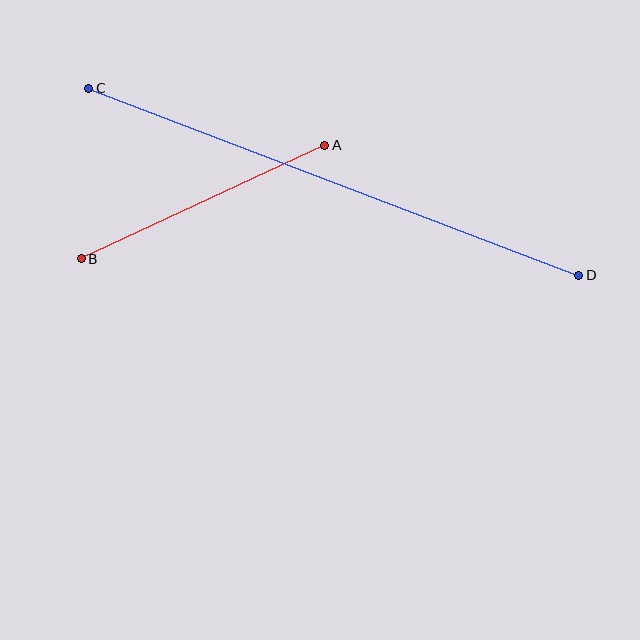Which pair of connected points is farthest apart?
Points C and D are farthest apart.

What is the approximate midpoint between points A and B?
The midpoint is at approximately (203, 202) pixels.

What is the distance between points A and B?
The distance is approximately 269 pixels.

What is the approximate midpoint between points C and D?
The midpoint is at approximately (334, 182) pixels.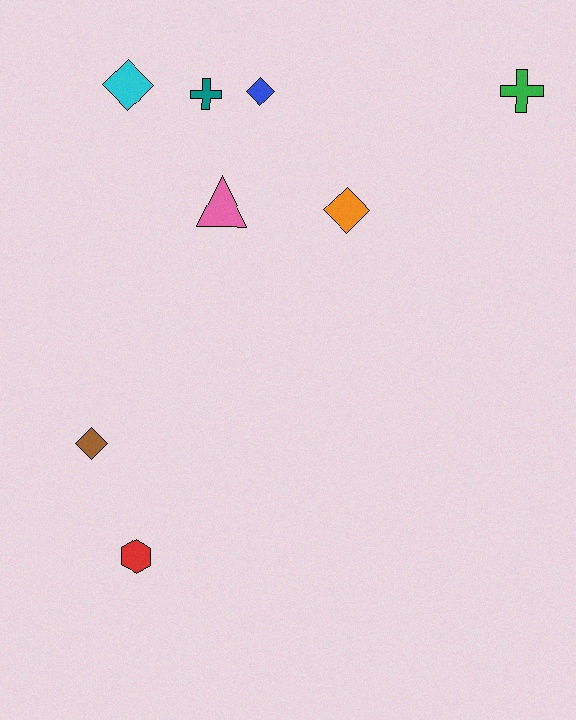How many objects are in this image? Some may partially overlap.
There are 8 objects.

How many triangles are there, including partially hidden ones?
There is 1 triangle.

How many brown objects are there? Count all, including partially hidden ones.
There is 1 brown object.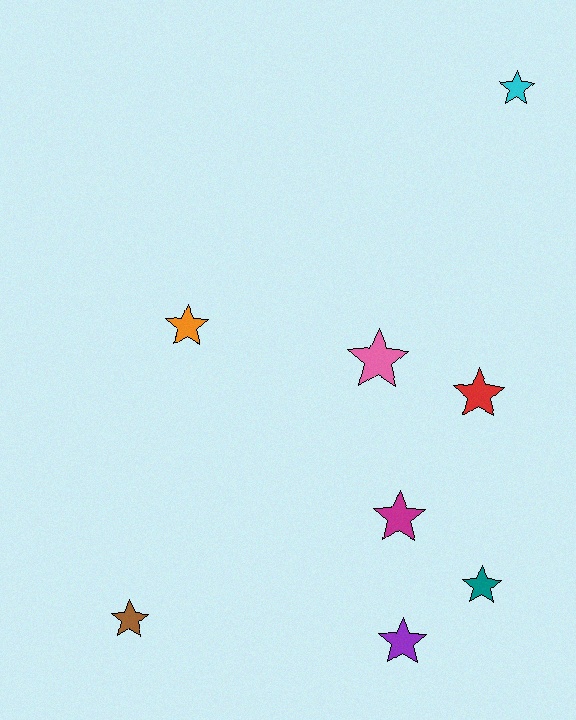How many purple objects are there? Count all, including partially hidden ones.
There is 1 purple object.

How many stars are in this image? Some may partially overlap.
There are 8 stars.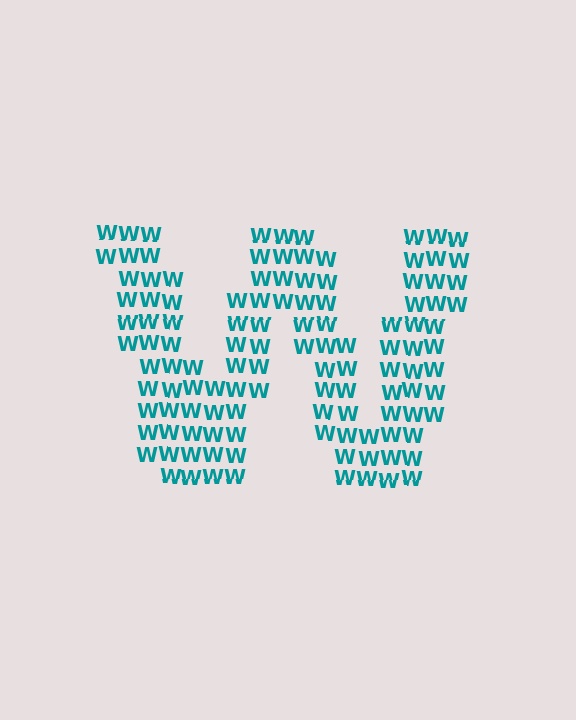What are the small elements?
The small elements are letter W's.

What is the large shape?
The large shape is the letter W.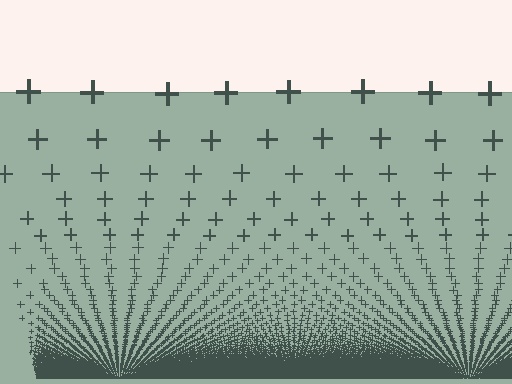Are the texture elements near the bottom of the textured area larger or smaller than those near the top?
Smaller. The gradient is inverted — elements near the bottom are smaller and denser.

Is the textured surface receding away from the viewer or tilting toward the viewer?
The surface appears to tilt toward the viewer. Texture elements get larger and sparser toward the top.